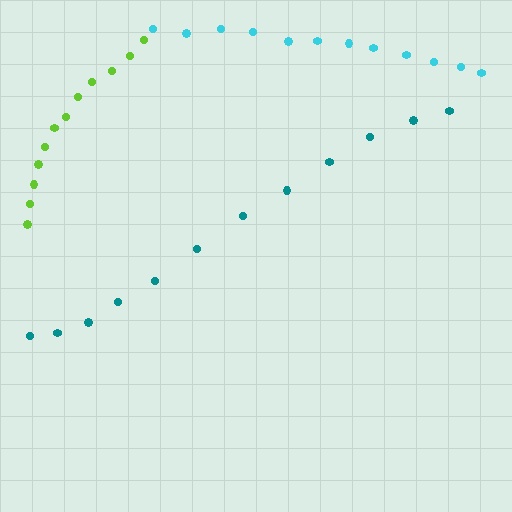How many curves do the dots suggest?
There are 3 distinct paths.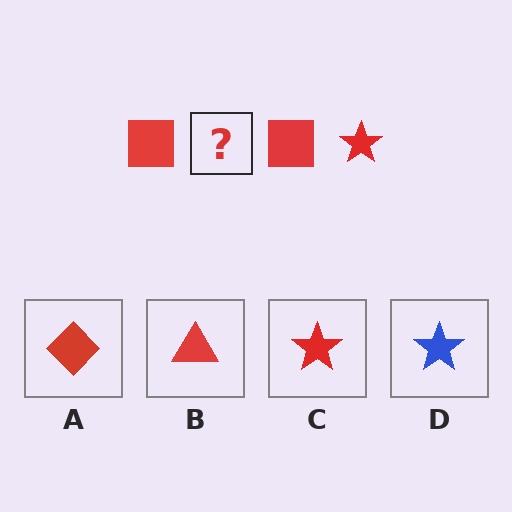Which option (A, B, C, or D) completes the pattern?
C.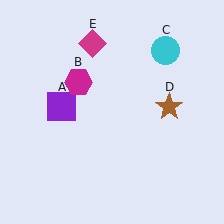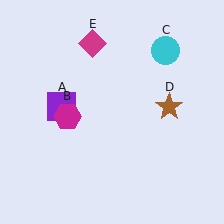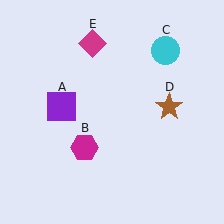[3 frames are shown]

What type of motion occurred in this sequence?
The magenta hexagon (object B) rotated counterclockwise around the center of the scene.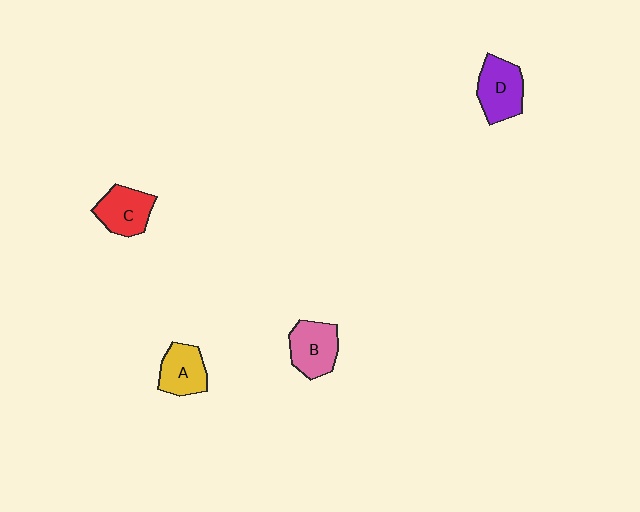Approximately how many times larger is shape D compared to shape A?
Approximately 1.2 times.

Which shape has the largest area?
Shape D (purple).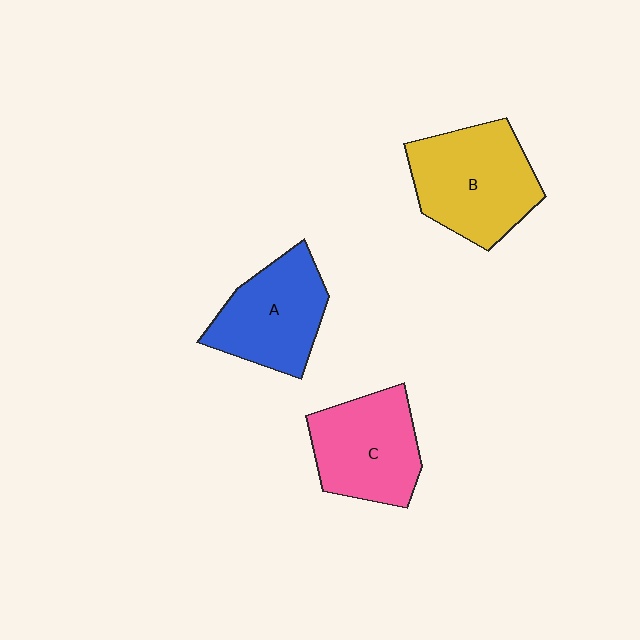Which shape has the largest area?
Shape B (yellow).